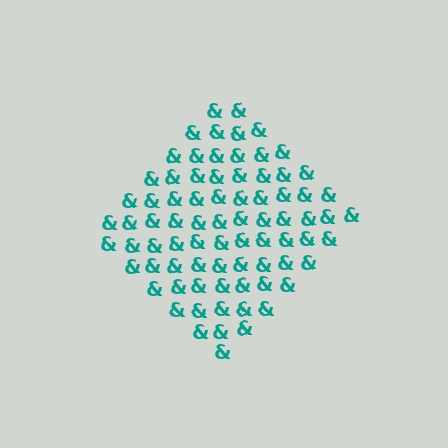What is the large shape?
The large shape is a diamond.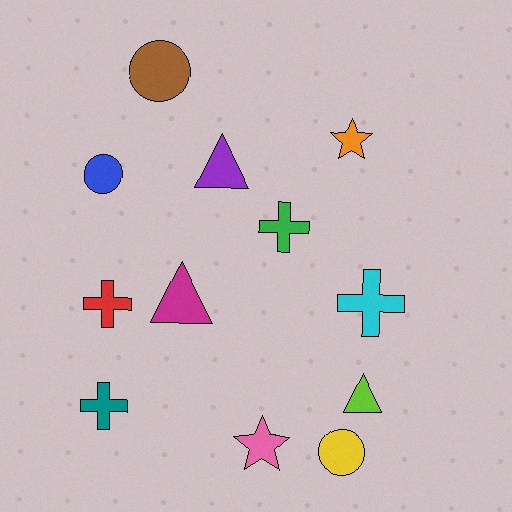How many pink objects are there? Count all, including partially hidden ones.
There is 1 pink object.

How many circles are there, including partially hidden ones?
There are 3 circles.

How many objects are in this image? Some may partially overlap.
There are 12 objects.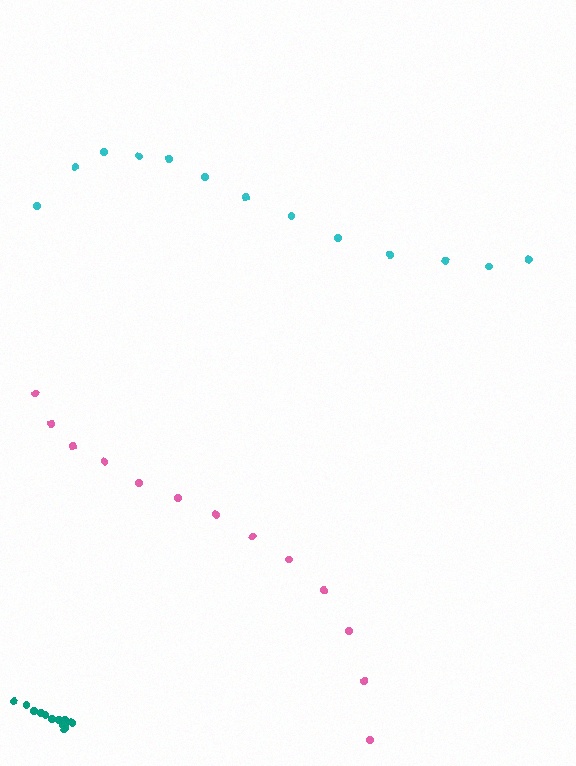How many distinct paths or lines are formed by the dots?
There are 3 distinct paths.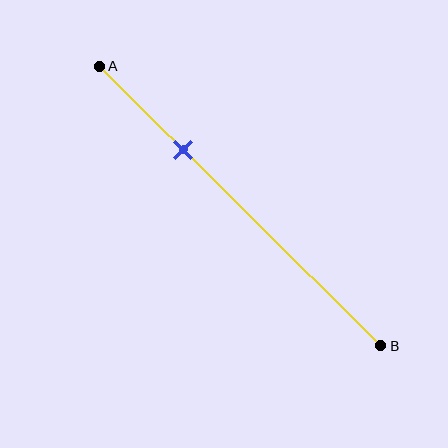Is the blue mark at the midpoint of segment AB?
No, the mark is at about 30% from A, not at the 50% midpoint.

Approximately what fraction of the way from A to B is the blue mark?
The blue mark is approximately 30% of the way from A to B.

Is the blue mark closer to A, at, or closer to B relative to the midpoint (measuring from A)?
The blue mark is closer to point A than the midpoint of segment AB.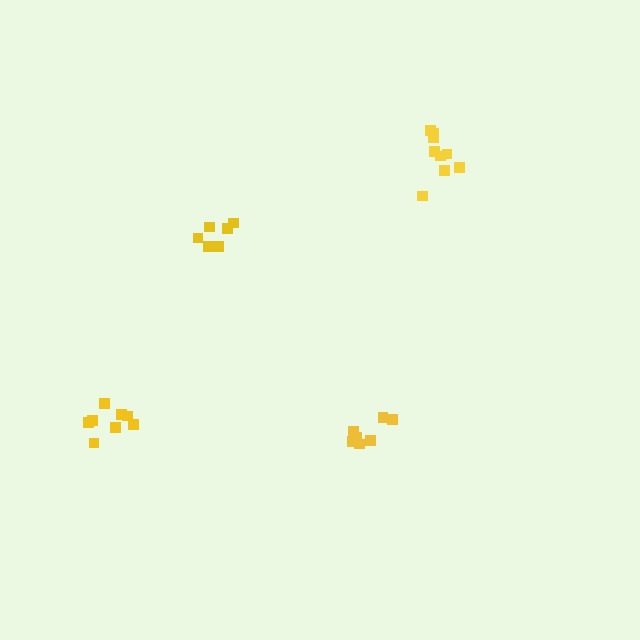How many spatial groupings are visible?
There are 4 spatial groupings.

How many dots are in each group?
Group 1: 8 dots, Group 2: 6 dots, Group 3: 9 dots, Group 4: 8 dots (31 total).